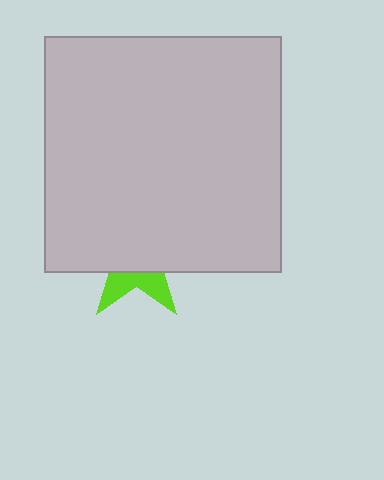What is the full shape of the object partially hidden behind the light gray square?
The partially hidden object is a lime star.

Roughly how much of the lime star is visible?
A small part of it is visible (roughly 30%).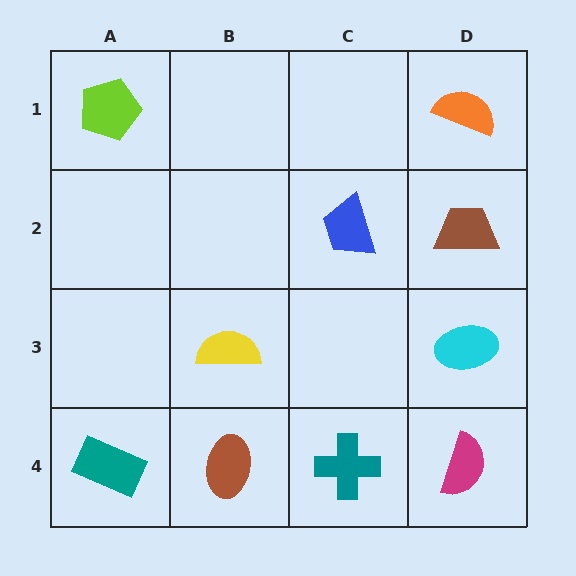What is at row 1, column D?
An orange semicircle.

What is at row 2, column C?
A blue trapezoid.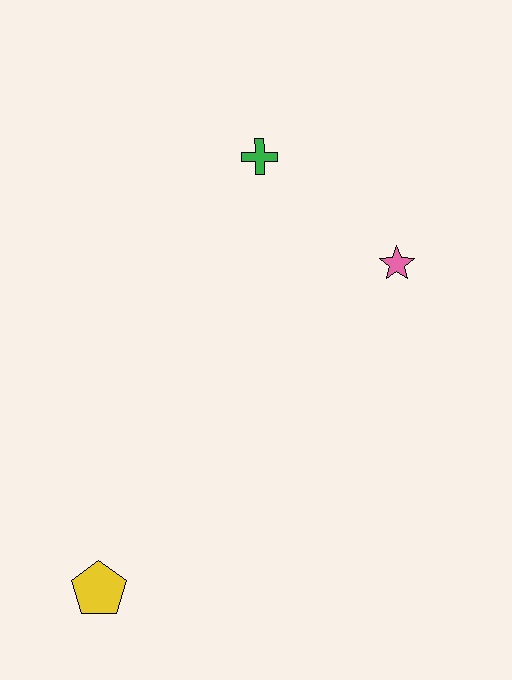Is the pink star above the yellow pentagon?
Yes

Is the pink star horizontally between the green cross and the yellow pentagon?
No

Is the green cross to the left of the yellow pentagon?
No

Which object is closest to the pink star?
The green cross is closest to the pink star.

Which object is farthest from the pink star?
The yellow pentagon is farthest from the pink star.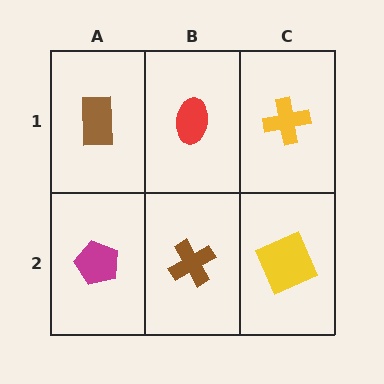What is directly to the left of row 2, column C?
A brown cross.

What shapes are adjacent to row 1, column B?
A brown cross (row 2, column B), a brown rectangle (row 1, column A), a yellow cross (row 1, column C).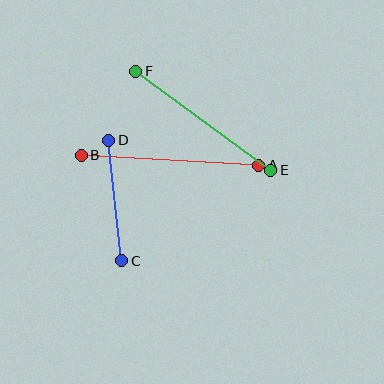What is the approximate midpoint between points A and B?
The midpoint is at approximately (170, 160) pixels.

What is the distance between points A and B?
The distance is approximately 178 pixels.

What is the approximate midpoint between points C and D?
The midpoint is at approximately (115, 201) pixels.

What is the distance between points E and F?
The distance is approximately 167 pixels.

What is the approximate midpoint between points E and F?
The midpoint is at approximately (203, 121) pixels.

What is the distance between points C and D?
The distance is approximately 122 pixels.